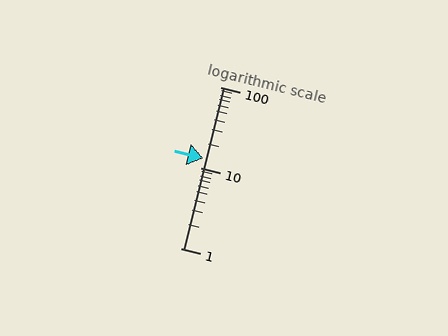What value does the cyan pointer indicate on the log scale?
The pointer indicates approximately 13.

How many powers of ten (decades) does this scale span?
The scale spans 2 decades, from 1 to 100.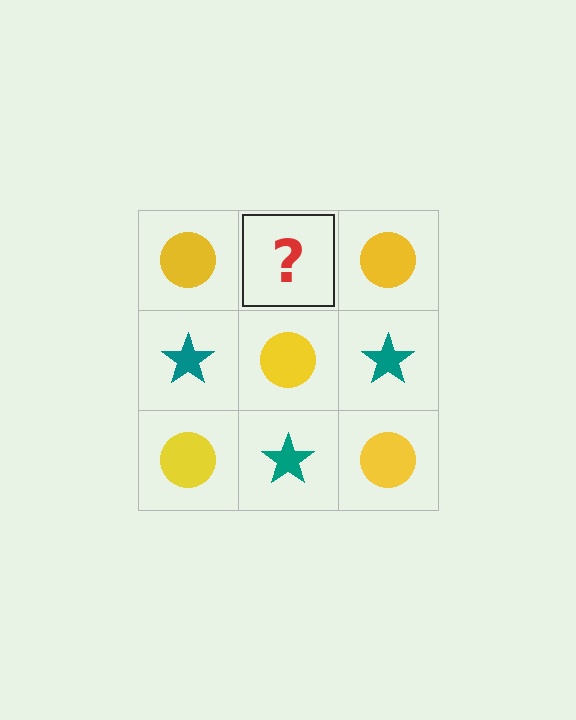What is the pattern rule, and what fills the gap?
The rule is that it alternates yellow circle and teal star in a checkerboard pattern. The gap should be filled with a teal star.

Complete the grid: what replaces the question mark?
The question mark should be replaced with a teal star.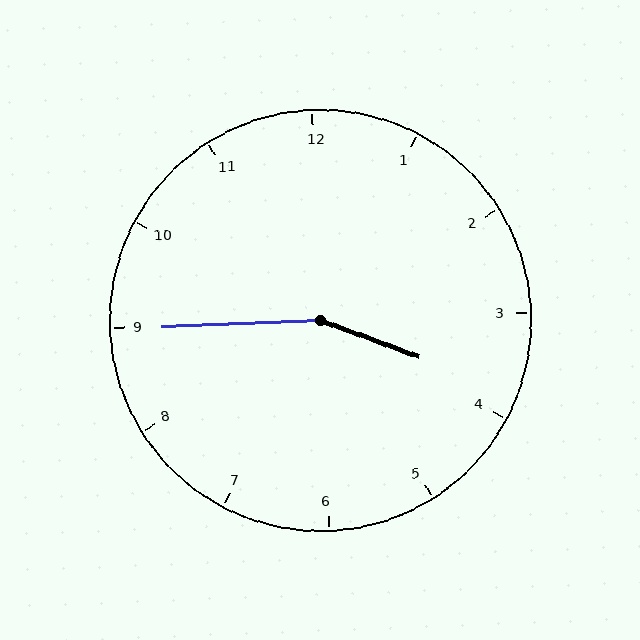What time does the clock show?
3:45.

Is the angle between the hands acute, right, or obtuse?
It is obtuse.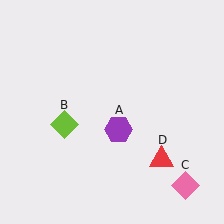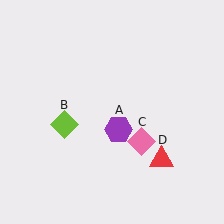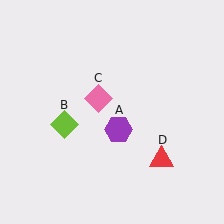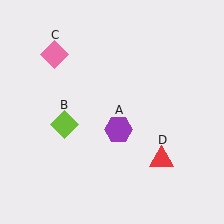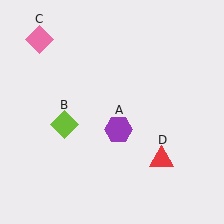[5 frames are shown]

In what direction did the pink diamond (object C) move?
The pink diamond (object C) moved up and to the left.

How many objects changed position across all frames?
1 object changed position: pink diamond (object C).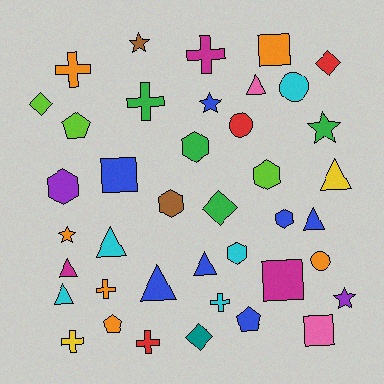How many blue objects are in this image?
There are 7 blue objects.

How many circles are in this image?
There are 3 circles.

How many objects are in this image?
There are 40 objects.